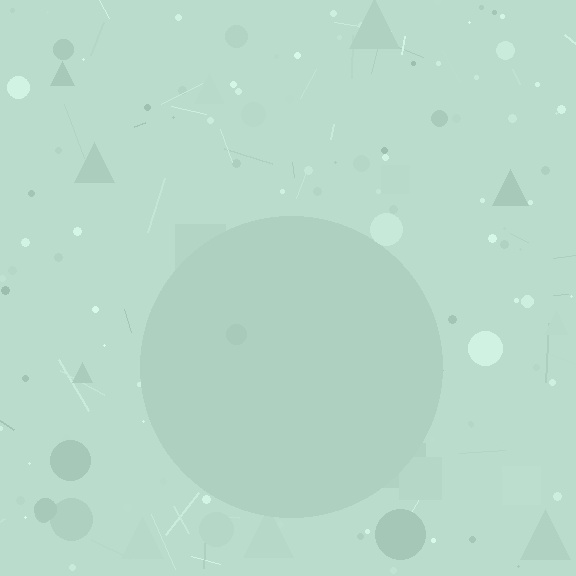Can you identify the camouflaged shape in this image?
The camouflaged shape is a circle.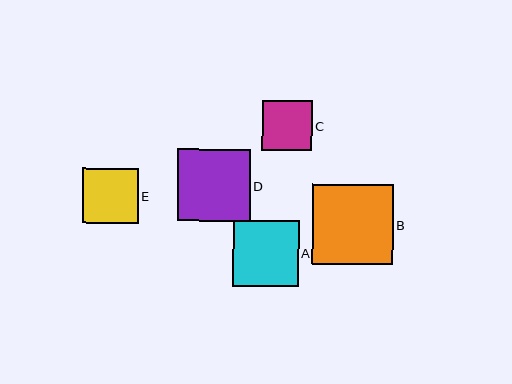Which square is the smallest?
Square C is the smallest with a size of approximately 49 pixels.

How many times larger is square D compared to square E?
Square D is approximately 1.3 times the size of square E.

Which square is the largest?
Square B is the largest with a size of approximately 81 pixels.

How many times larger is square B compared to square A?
Square B is approximately 1.2 times the size of square A.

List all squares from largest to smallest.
From largest to smallest: B, D, A, E, C.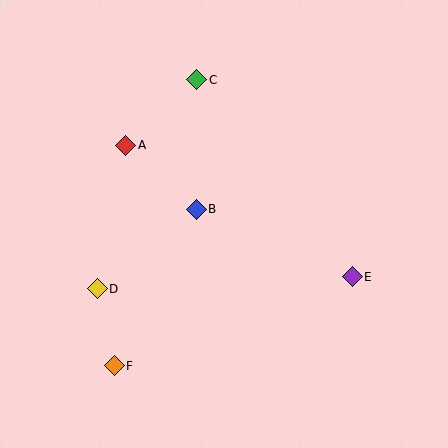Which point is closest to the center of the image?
Point B at (196, 209) is closest to the center.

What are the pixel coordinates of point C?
Point C is at (197, 80).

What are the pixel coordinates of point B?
Point B is at (196, 209).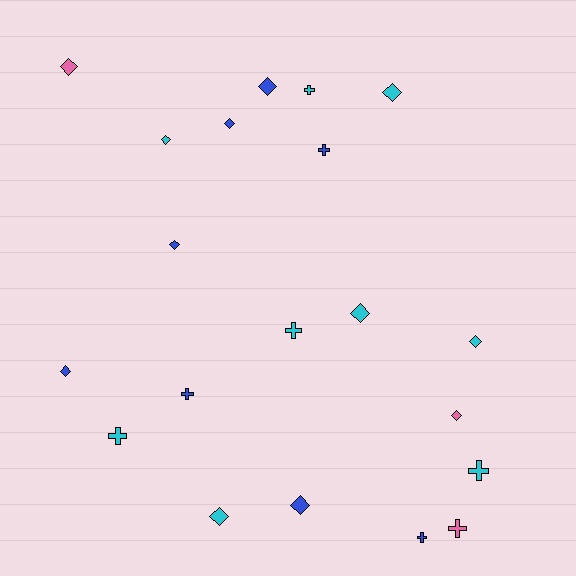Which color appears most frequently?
Cyan, with 9 objects.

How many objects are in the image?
There are 20 objects.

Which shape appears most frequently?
Diamond, with 12 objects.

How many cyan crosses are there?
There are 4 cyan crosses.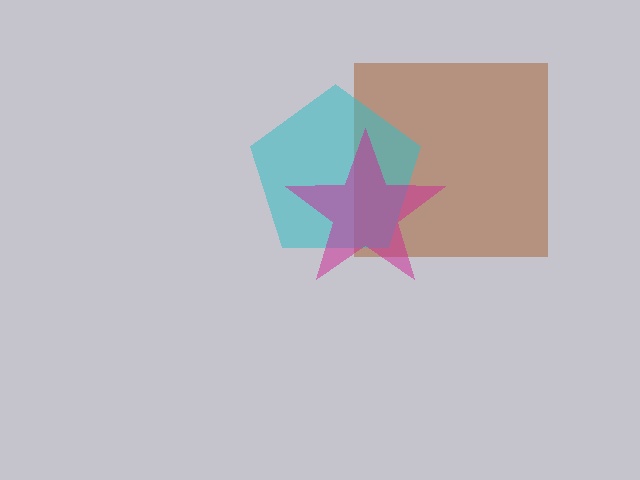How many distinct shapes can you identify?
There are 3 distinct shapes: a brown square, a cyan pentagon, a magenta star.